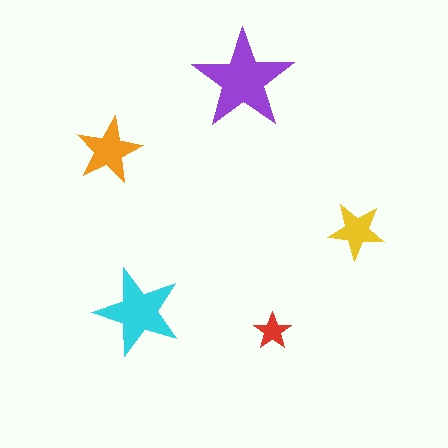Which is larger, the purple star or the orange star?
The purple one.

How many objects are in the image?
There are 5 objects in the image.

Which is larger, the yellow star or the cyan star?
The cyan one.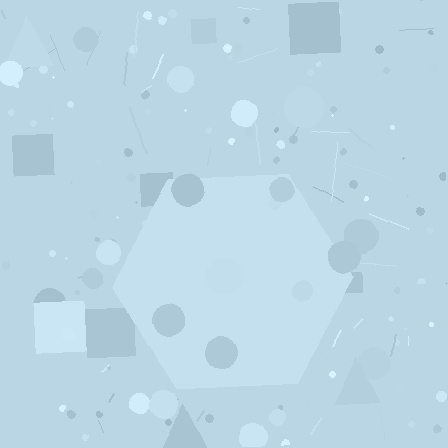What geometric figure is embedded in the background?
A hexagon is embedded in the background.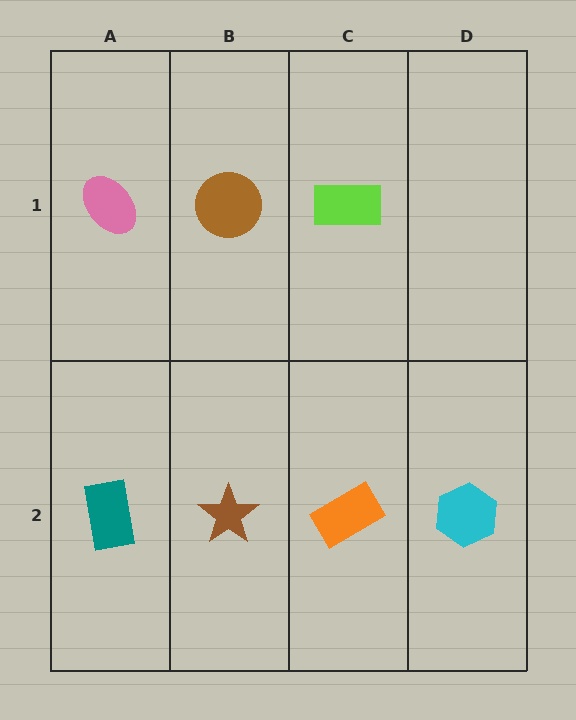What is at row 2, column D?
A cyan hexagon.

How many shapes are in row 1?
3 shapes.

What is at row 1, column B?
A brown circle.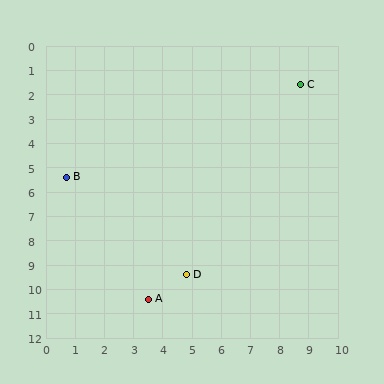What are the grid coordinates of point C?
Point C is at approximately (8.7, 1.6).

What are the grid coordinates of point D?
Point D is at approximately (4.8, 9.4).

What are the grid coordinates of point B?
Point B is at approximately (0.7, 5.4).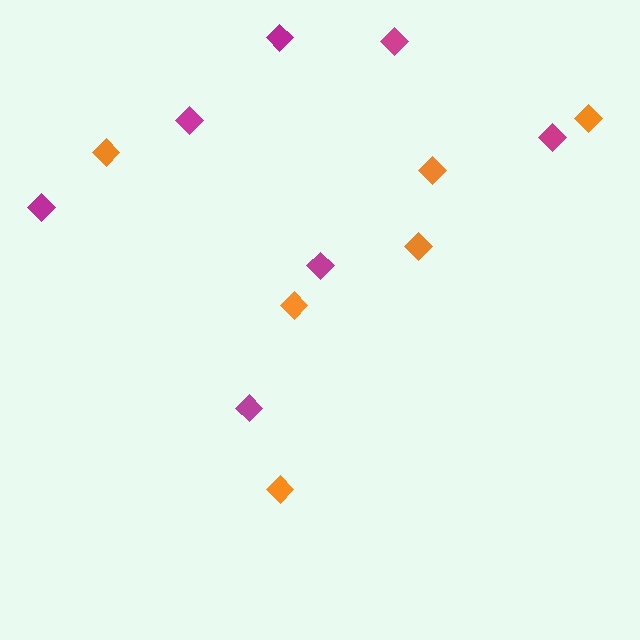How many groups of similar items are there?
There are 2 groups: one group of magenta diamonds (7) and one group of orange diamonds (6).